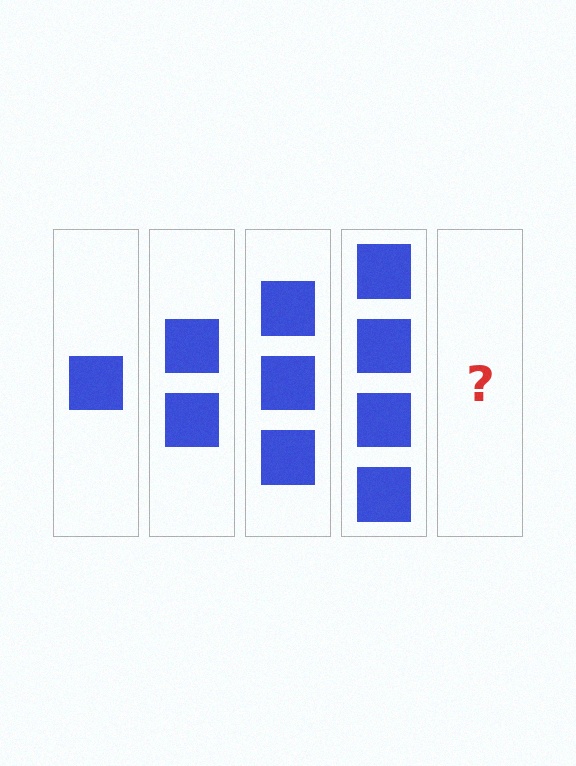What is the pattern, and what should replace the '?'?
The pattern is that each step adds one more square. The '?' should be 5 squares.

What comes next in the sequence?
The next element should be 5 squares.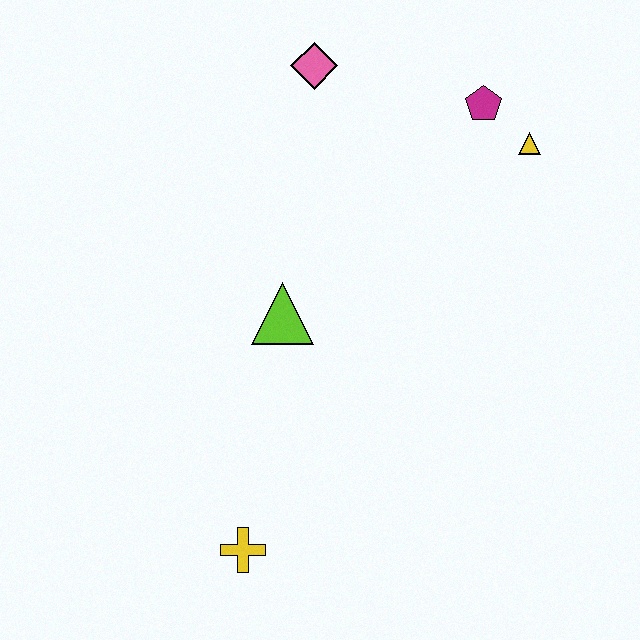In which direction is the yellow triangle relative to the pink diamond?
The yellow triangle is to the right of the pink diamond.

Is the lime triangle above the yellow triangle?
No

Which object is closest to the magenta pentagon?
The yellow triangle is closest to the magenta pentagon.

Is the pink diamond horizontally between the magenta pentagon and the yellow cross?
Yes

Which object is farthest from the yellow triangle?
The yellow cross is farthest from the yellow triangle.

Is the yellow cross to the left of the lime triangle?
Yes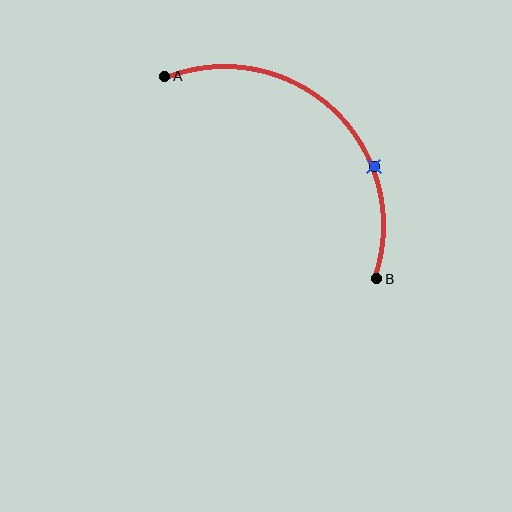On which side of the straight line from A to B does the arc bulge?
The arc bulges above and to the right of the straight line connecting A and B.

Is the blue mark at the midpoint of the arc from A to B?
No. The blue mark lies on the arc but is closer to endpoint B. The arc midpoint would be at the point on the curve equidistant along the arc from both A and B.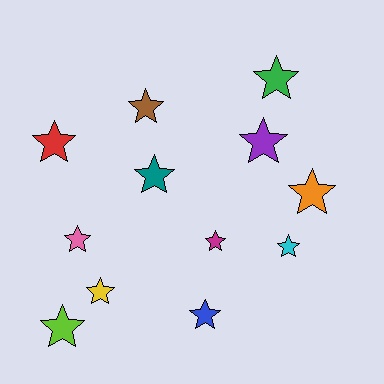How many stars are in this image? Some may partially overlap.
There are 12 stars.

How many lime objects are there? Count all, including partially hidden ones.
There is 1 lime object.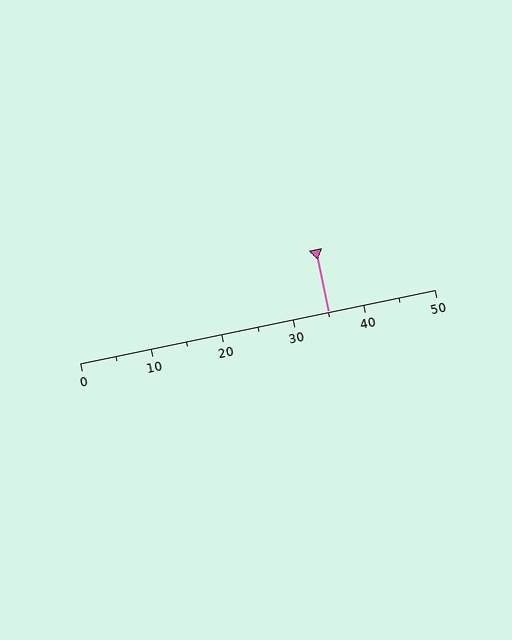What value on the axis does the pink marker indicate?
The marker indicates approximately 35.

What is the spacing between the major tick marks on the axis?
The major ticks are spaced 10 apart.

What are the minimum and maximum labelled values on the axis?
The axis runs from 0 to 50.